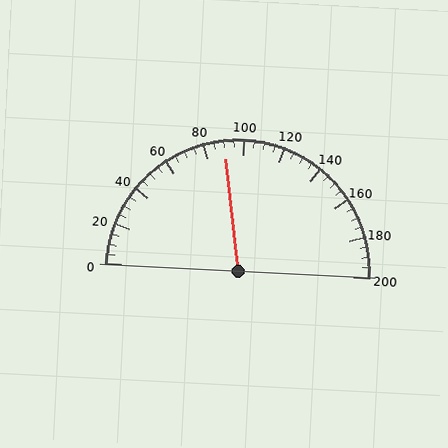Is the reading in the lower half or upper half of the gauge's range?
The reading is in the lower half of the range (0 to 200).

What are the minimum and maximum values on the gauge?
The gauge ranges from 0 to 200.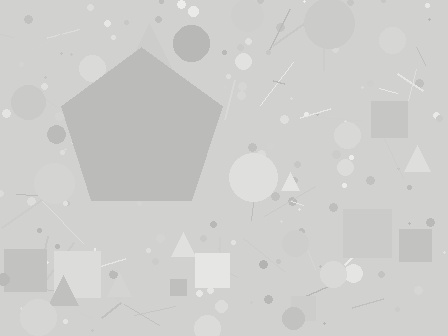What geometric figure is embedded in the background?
A pentagon is embedded in the background.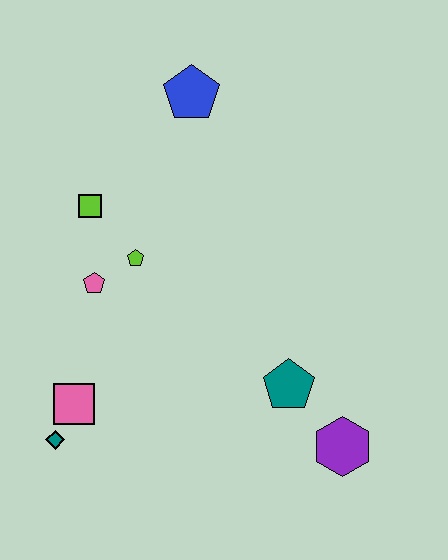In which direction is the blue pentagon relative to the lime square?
The blue pentagon is above the lime square.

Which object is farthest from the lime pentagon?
The purple hexagon is farthest from the lime pentagon.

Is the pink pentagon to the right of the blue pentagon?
No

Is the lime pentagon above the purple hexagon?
Yes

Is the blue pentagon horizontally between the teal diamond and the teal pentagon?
Yes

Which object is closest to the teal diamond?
The pink square is closest to the teal diamond.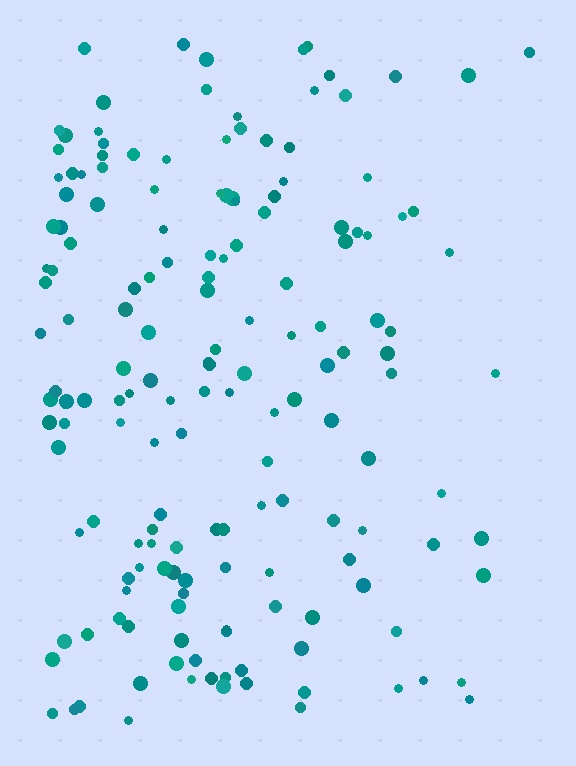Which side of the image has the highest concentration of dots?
The left.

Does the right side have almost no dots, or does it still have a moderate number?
Still a moderate number, just noticeably fewer than the left.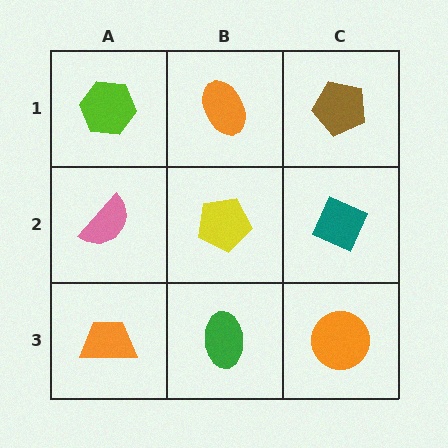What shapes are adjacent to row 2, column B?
An orange ellipse (row 1, column B), a green ellipse (row 3, column B), a pink semicircle (row 2, column A), a teal diamond (row 2, column C).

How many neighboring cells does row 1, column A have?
2.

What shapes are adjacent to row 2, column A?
A lime hexagon (row 1, column A), an orange trapezoid (row 3, column A), a yellow pentagon (row 2, column B).